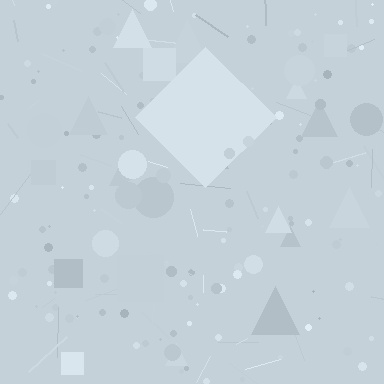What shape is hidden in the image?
A diamond is hidden in the image.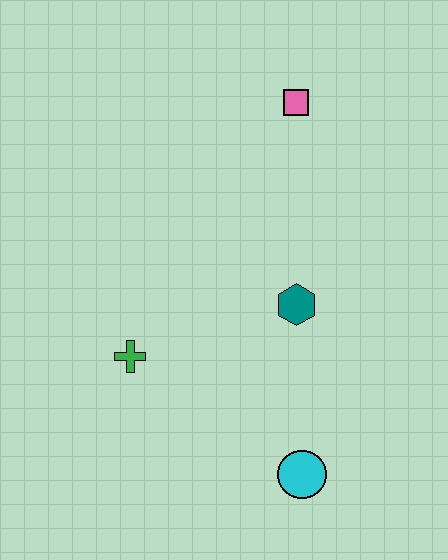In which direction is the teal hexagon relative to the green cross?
The teal hexagon is to the right of the green cross.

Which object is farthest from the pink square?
The cyan circle is farthest from the pink square.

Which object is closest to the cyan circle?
The teal hexagon is closest to the cyan circle.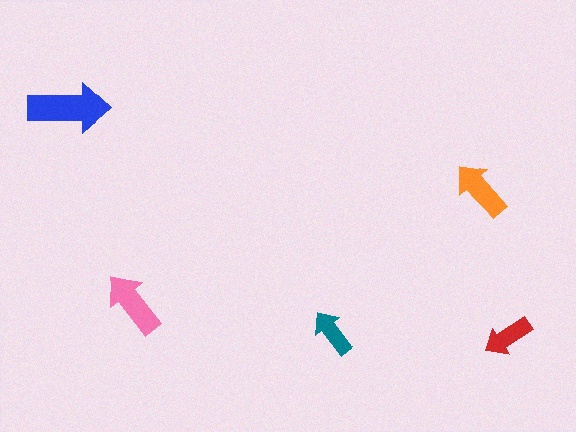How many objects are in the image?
There are 5 objects in the image.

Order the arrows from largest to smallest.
the blue one, the pink one, the orange one, the red one, the teal one.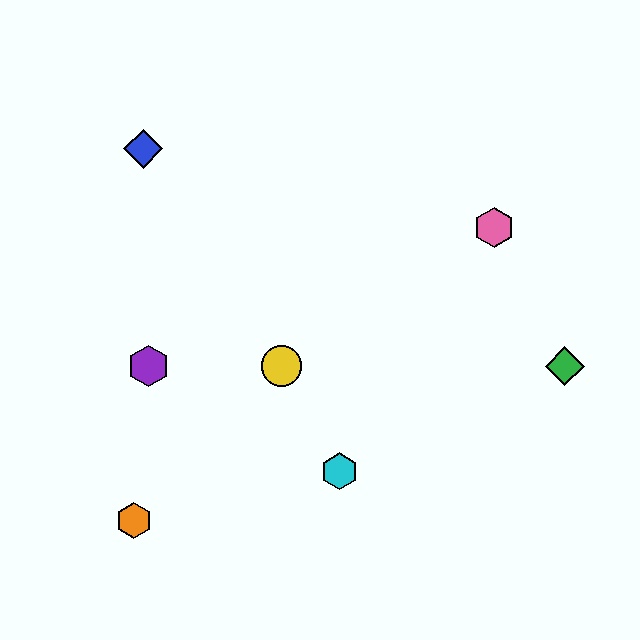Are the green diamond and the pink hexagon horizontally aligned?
No, the green diamond is at y≈366 and the pink hexagon is at y≈228.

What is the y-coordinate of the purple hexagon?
The purple hexagon is at y≈366.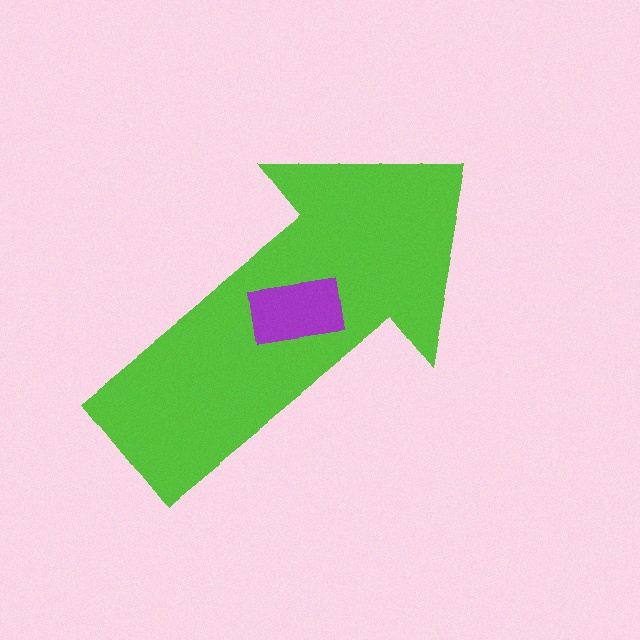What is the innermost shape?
The purple rectangle.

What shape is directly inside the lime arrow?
The purple rectangle.